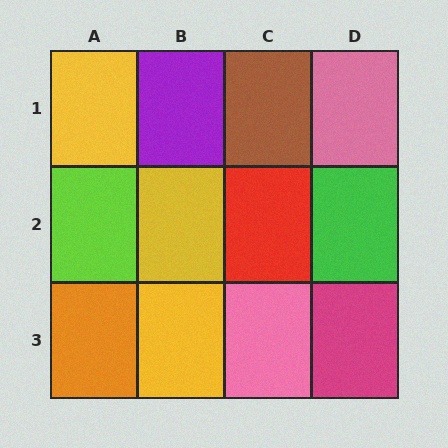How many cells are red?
1 cell is red.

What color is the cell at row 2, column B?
Yellow.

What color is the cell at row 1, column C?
Brown.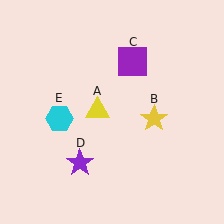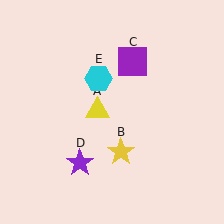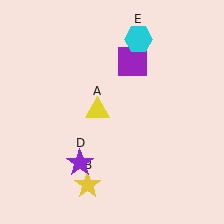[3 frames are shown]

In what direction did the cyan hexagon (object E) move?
The cyan hexagon (object E) moved up and to the right.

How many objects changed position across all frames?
2 objects changed position: yellow star (object B), cyan hexagon (object E).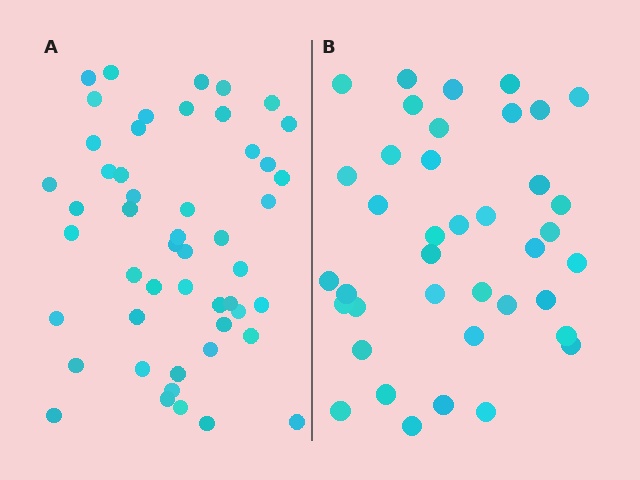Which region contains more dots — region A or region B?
Region A (the left region) has more dots.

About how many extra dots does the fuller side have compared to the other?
Region A has roughly 12 or so more dots than region B.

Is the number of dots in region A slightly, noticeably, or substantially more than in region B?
Region A has noticeably more, but not dramatically so. The ratio is roughly 1.3 to 1.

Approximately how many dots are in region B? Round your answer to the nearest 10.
About 40 dots. (The exact count is 39, which rounds to 40.)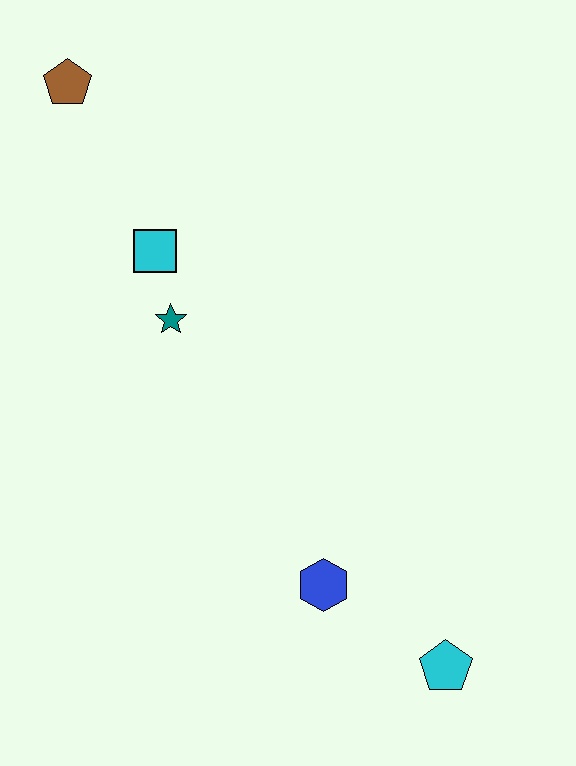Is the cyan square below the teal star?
No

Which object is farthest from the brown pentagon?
The cyan pentagon is farthest from the brown pentagon.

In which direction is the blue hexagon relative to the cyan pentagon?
The blue hexagon is to the left of the cyan pentagon.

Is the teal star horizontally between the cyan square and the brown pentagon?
No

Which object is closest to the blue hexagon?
The cyan pentagon is closest to the blue hexagon.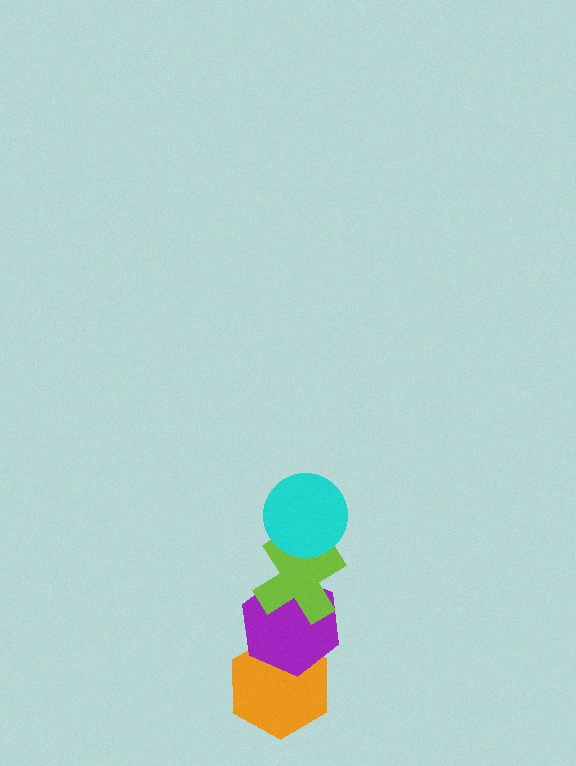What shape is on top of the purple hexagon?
The lime cross is on top of the purple hexagon.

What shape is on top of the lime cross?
The cyan circle is on top of the lime cross.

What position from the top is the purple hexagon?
The purple hexagon is 3rd from the top.